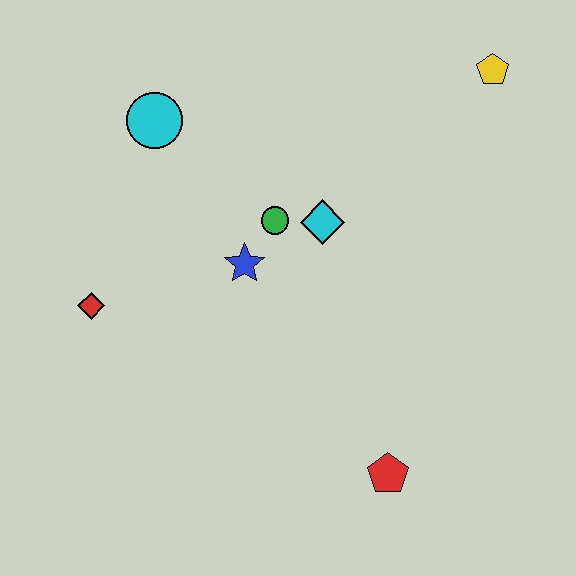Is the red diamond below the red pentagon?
No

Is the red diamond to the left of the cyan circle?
Yes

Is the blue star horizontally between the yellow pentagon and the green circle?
No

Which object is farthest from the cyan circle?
The red pentagon is farthest from the cyan circle.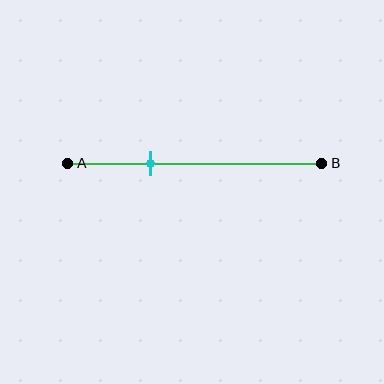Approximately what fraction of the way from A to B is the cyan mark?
The cyan mark is approximately 35% of the way from A to B.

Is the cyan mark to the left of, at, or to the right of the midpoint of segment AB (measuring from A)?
The cyan mark is to the left of the midpoint of segment AB.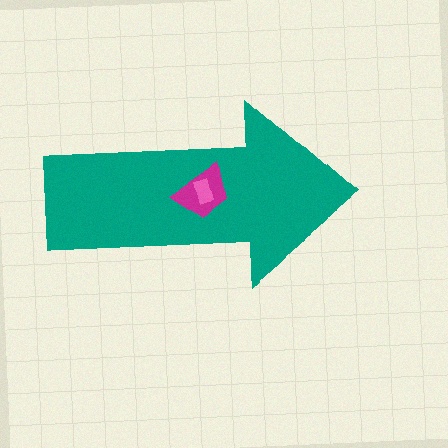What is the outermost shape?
The teal arrow.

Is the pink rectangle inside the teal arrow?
Yes.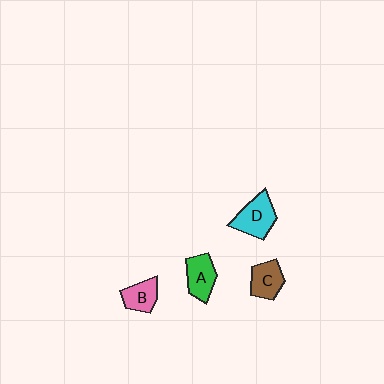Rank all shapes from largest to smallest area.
From largest to smallest: D (cyan), A (green), C (brown), B (pink).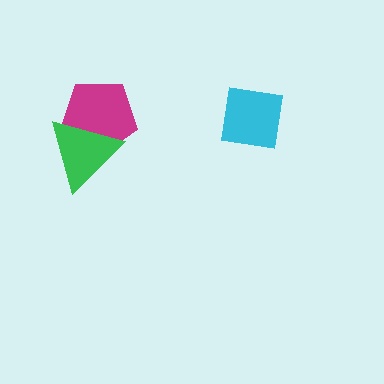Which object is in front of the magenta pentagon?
The green triangle is in front of the magenta pentagon.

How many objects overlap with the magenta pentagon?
1 object overlaps with the magenta pentagon.